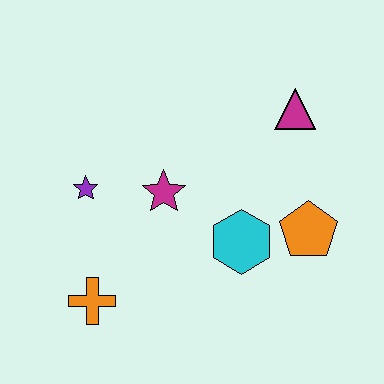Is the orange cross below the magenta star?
Yes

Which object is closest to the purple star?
The magenta star is closest to the purple star.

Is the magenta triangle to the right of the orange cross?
Yes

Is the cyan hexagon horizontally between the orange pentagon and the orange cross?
Yes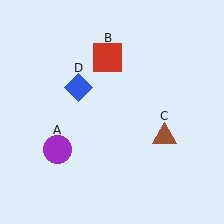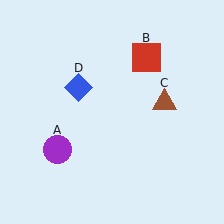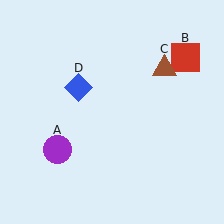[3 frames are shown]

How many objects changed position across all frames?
2 objects changed position: red square (object B), brown triangle (object C).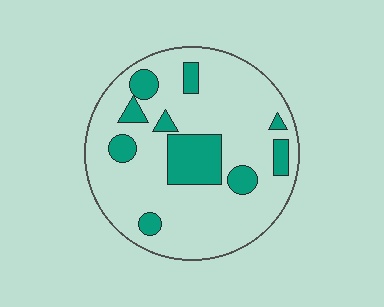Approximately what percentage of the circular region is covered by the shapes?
Approximately 20%.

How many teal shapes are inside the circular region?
10.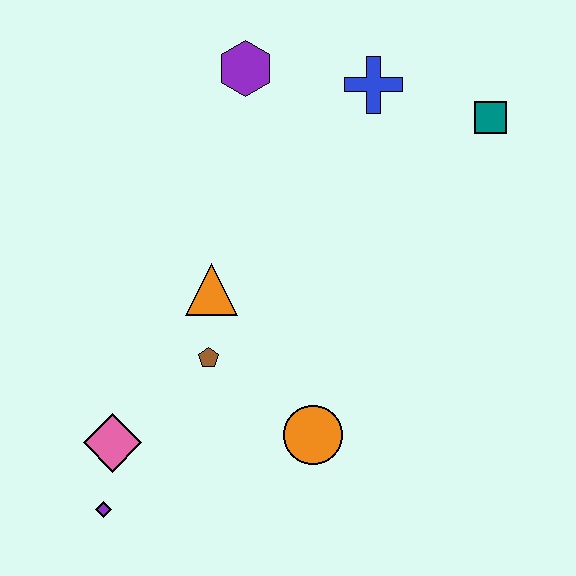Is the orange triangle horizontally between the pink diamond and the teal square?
Yes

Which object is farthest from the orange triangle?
The teal square is farthest from the orange triangle.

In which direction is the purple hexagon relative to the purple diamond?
The purple hexagon is above the purple diamond.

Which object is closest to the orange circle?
The brown pentagon is closest to the orange circle.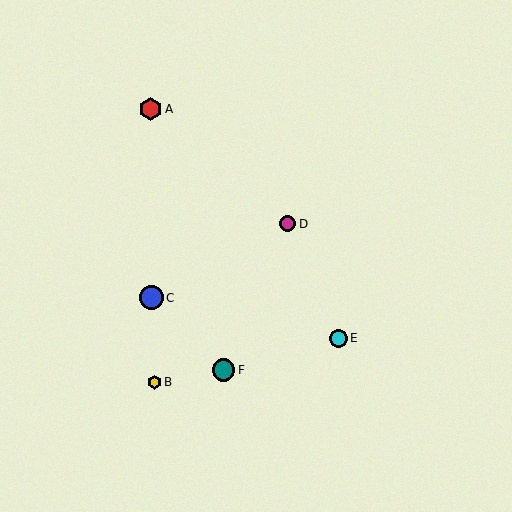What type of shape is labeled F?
Shape F is a teal circle.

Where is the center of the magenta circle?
The center of the magenta circle is at (288, 224).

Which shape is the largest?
The blue circle (labeled C) is the largest.